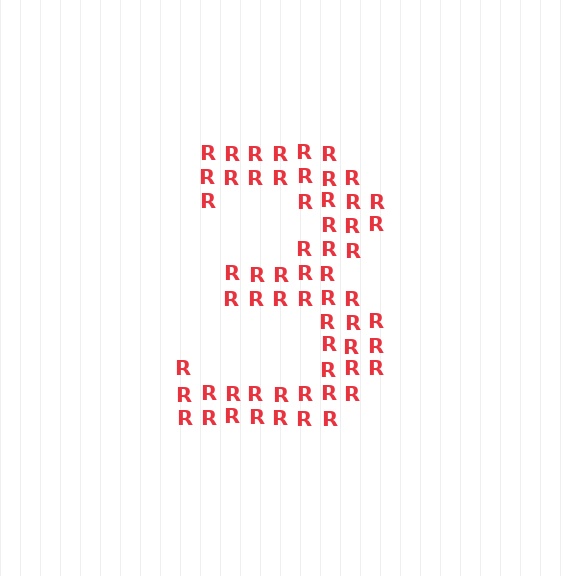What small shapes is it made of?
It is made of small letter R's.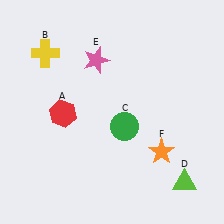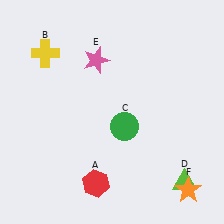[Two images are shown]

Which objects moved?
The objects that moved are: the red hexagon (A), the orange star (F).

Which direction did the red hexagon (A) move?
The red hexagon (A) moved down.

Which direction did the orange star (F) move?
The orange star (F) moved down.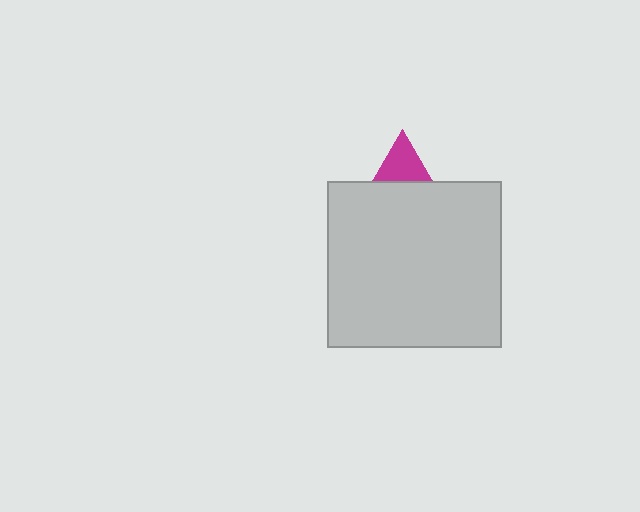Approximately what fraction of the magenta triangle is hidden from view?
Roughly 53% of the magenta triangle is hidden behind the light gray rectangle.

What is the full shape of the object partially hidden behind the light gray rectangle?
The partially hidden object is a magenta triangle.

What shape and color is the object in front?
The object in front is a light gray rectangle.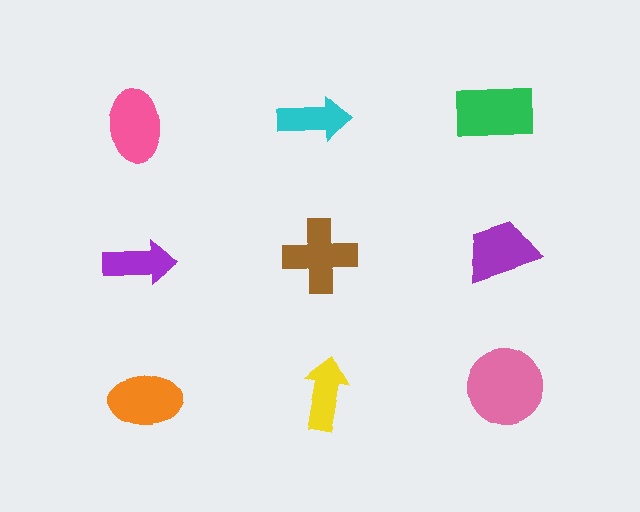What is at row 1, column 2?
A cyan arrow.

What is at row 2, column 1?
A purple arrow.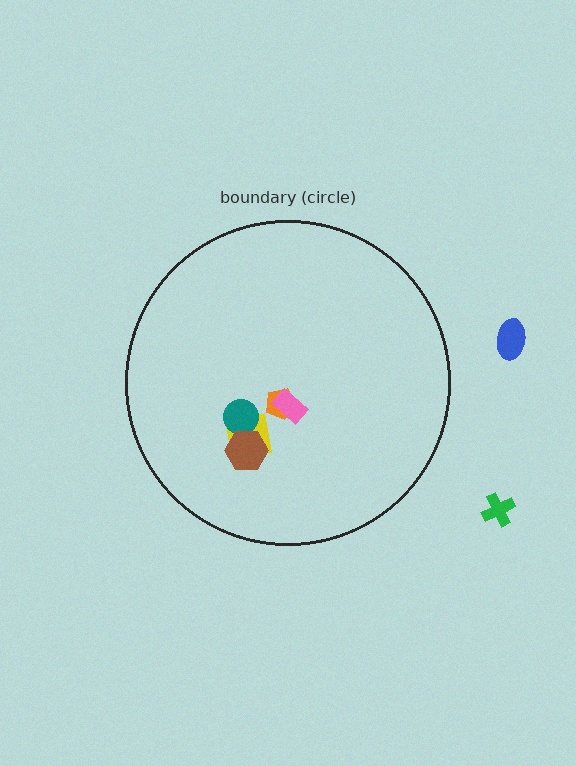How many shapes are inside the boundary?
5 inside, 2 outside.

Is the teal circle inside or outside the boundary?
Inside.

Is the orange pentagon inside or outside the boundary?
Inside.